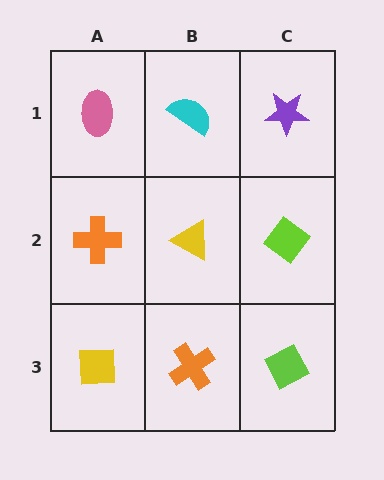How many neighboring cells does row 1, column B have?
3.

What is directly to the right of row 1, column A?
A cyan semicircle.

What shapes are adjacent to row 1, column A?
An orange cross (row 2, column A), a cyan semicircle (row 1, column B).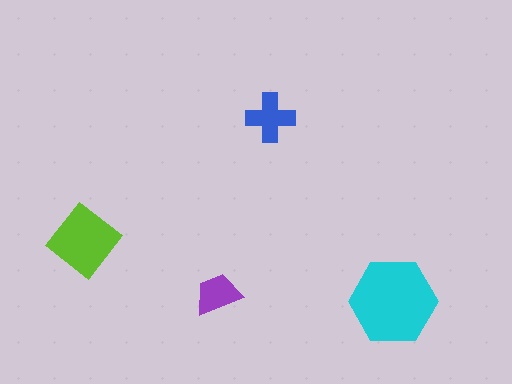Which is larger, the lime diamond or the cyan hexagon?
The cyan hexagon.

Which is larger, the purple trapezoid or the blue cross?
The blue cross.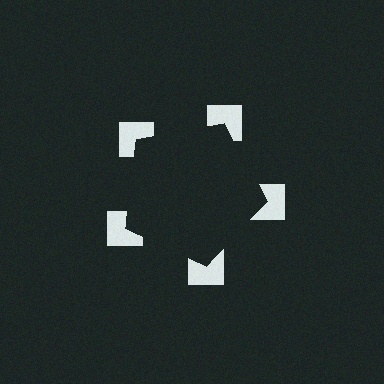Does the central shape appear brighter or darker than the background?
It typically appears slightly darker than the background, even though no actual brightness change is drawn.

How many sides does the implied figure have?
5 sides.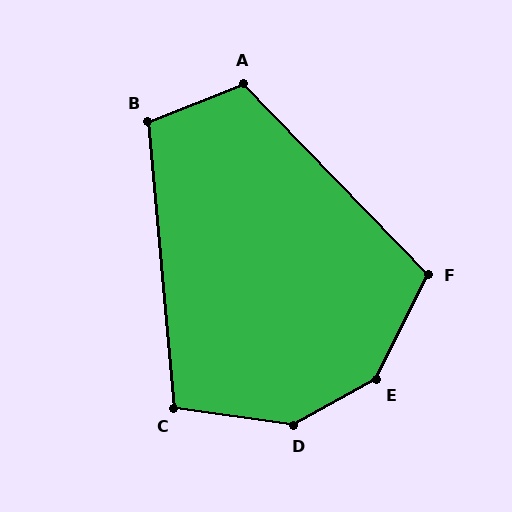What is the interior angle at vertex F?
Approximately 110 degrees (obtuse).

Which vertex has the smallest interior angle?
C, at approximately 103 degrees.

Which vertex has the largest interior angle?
E, at approximately 144 degrees.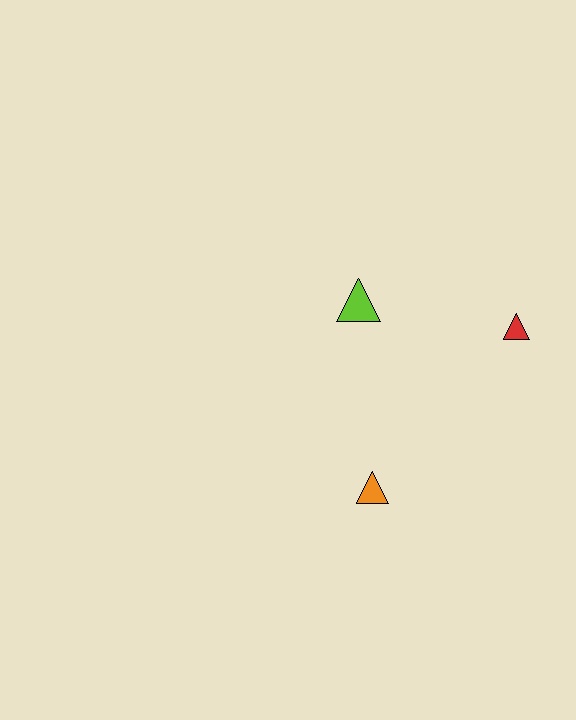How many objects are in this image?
There are 3 objects.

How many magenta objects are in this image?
There are no magenta objects.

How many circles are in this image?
There are no circles.